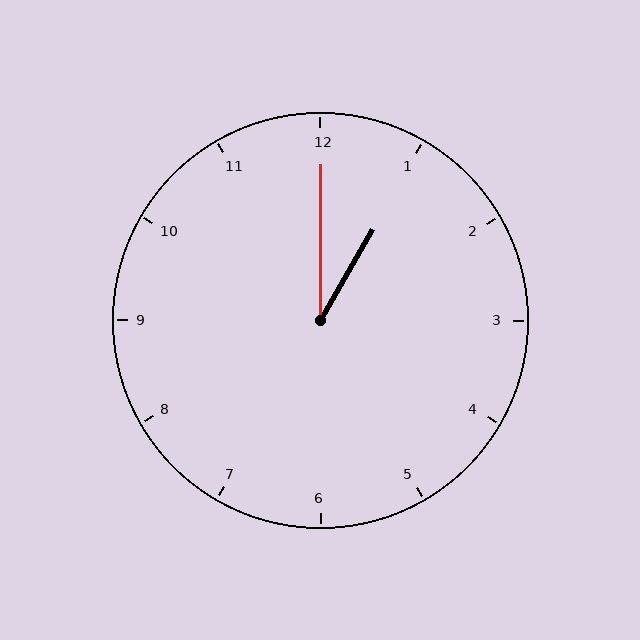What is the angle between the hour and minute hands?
Approximately 30 degrees.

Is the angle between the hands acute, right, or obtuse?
It is acute.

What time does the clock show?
1:00.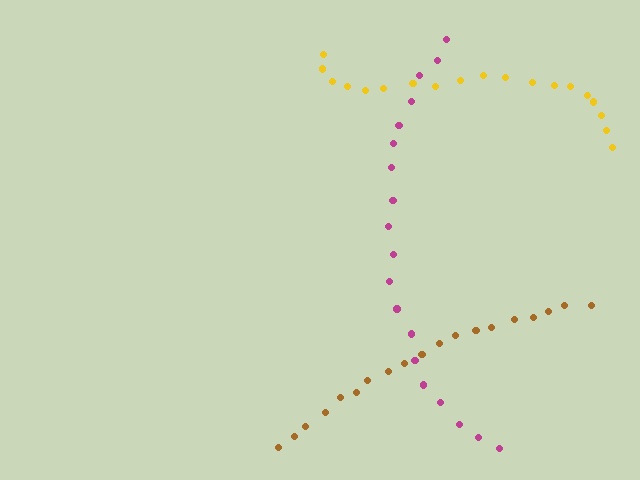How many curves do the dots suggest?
There are 3 distinct paths.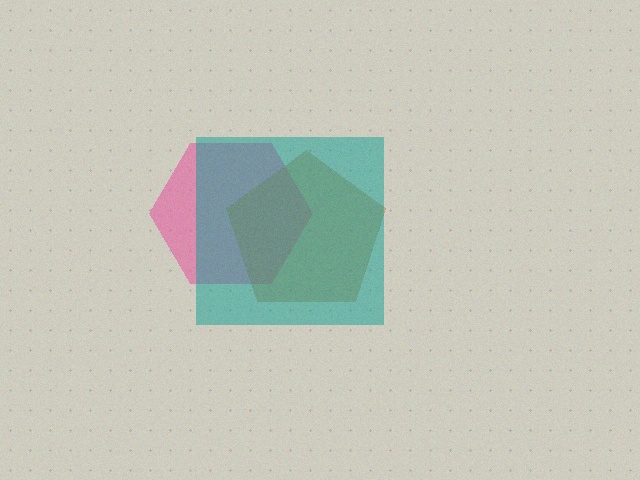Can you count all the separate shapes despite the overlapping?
Yes, there are 3 separate shapes.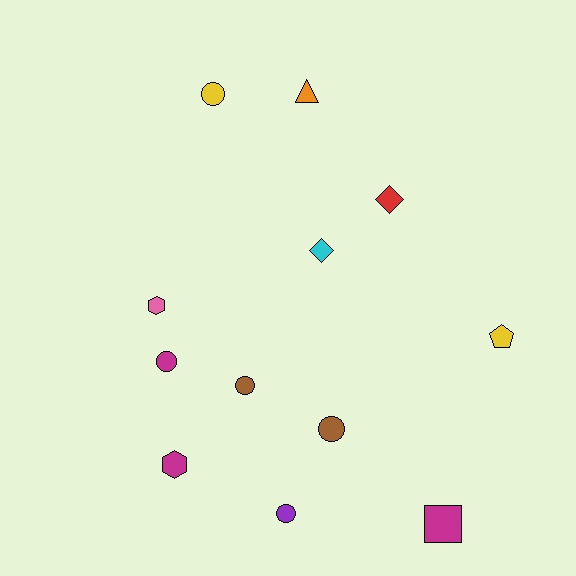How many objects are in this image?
There are 12 objects.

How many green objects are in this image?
There are no green objects.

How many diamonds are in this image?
There are 2 diamonds.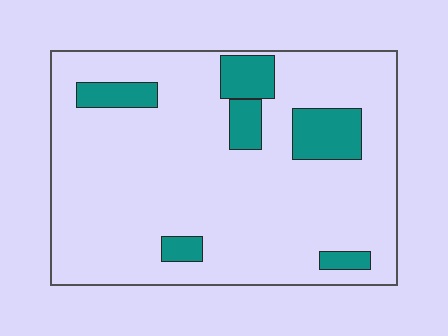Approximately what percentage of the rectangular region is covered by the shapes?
Approximately 15%.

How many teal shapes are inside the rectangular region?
6.